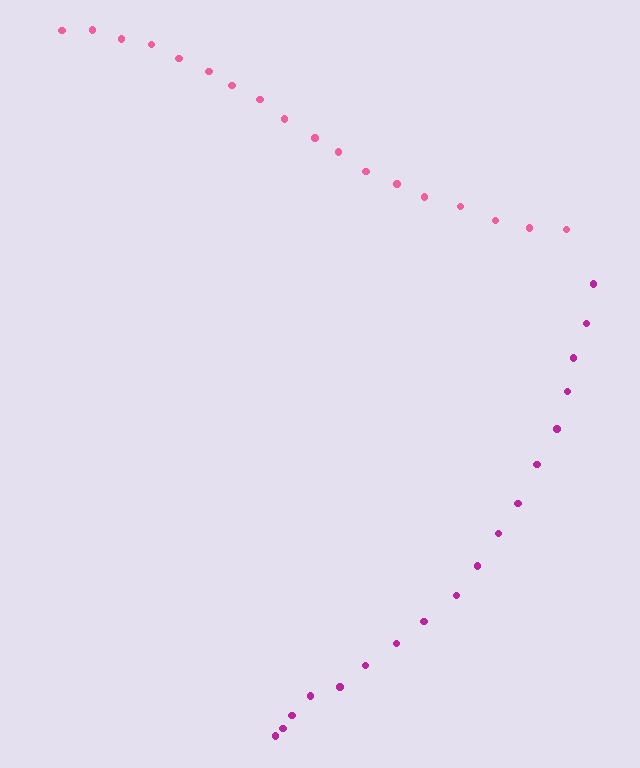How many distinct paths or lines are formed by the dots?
There are 2 distinct paths.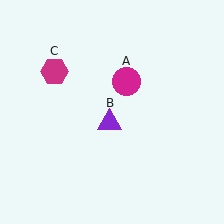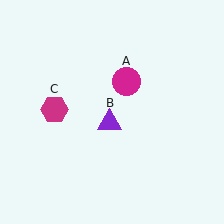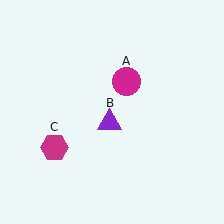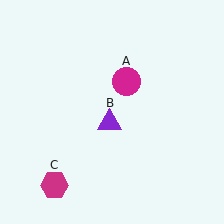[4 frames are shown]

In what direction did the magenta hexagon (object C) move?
The magenta hexagon (object C) moved down.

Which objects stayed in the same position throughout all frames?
Magenta circle (object A) and purple triangle (object B) remained stationary.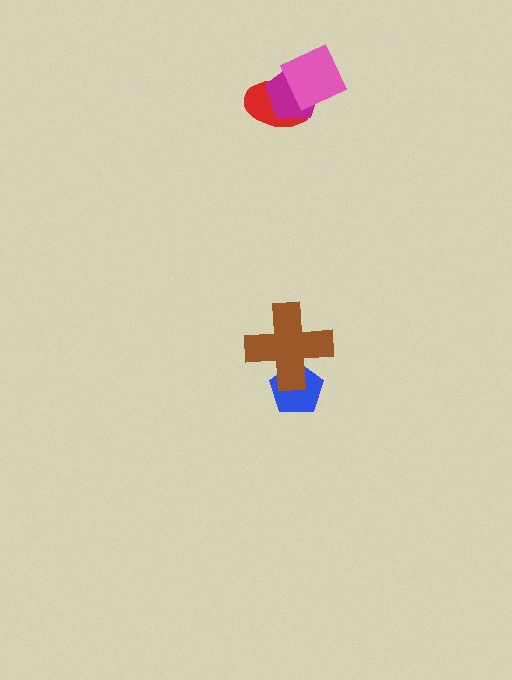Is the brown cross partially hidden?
No, no other shape covers it.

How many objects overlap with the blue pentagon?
1 object overlaps with the blue pentagon.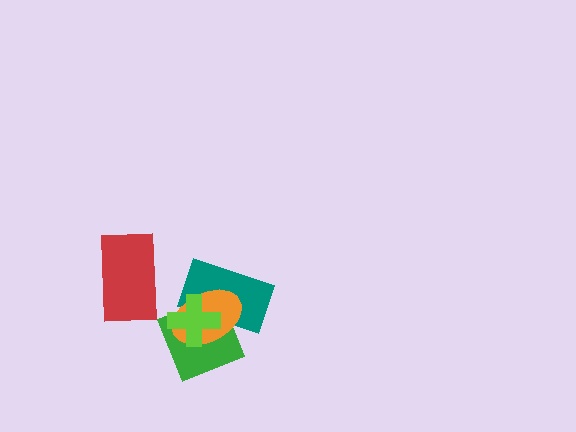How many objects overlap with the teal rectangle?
3 objects overlap with the teal rectangle.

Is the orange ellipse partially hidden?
Yes, it is partially covered by another shape.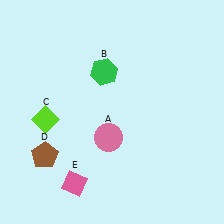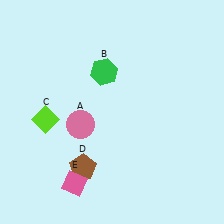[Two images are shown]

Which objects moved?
The objects that moved are: the pink circle (A), the brown pentagon (D).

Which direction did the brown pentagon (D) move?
The brown pentagon (D) moved right.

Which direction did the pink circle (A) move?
The pink circle (A) moved left.